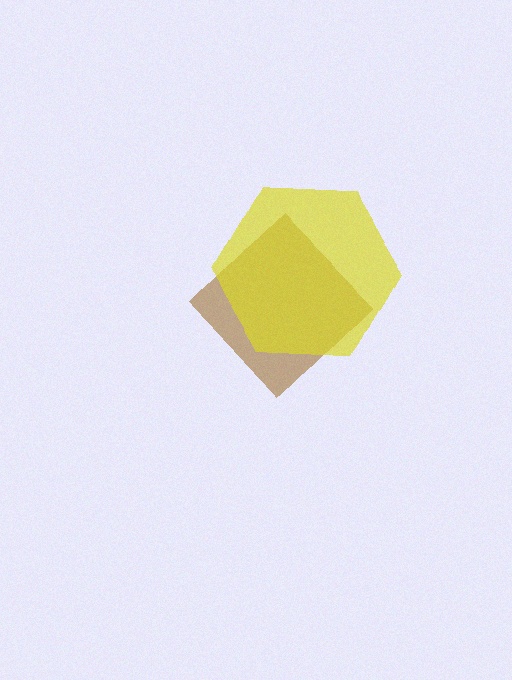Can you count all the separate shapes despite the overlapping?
Yes, there are 2 separate shapes.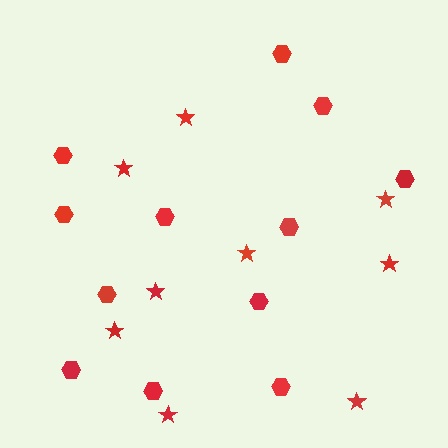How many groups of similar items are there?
There are 2 groups: one group of hexagons (12) and one group of stars (9).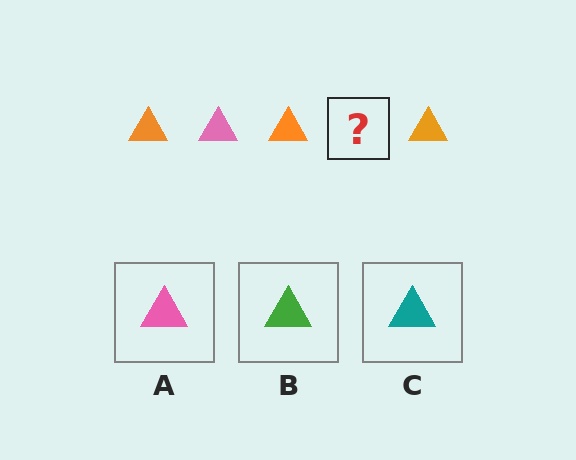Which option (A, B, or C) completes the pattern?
A.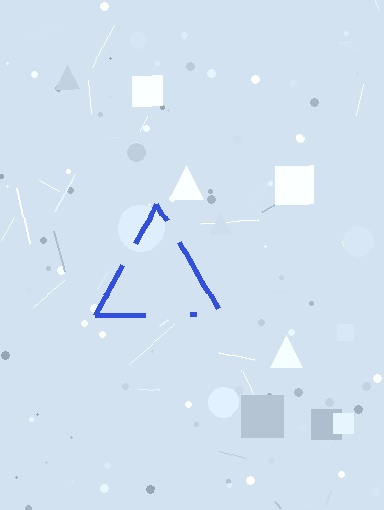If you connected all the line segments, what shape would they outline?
They would outline a triangle.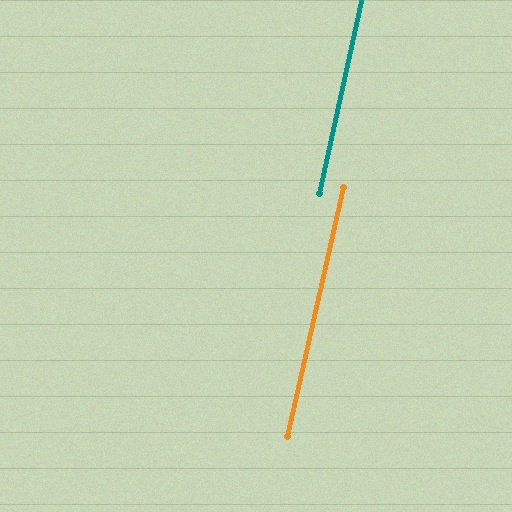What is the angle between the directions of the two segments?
Approximately 0 degrees.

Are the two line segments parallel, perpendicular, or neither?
Parallel — their directions differ by only 0.5°.